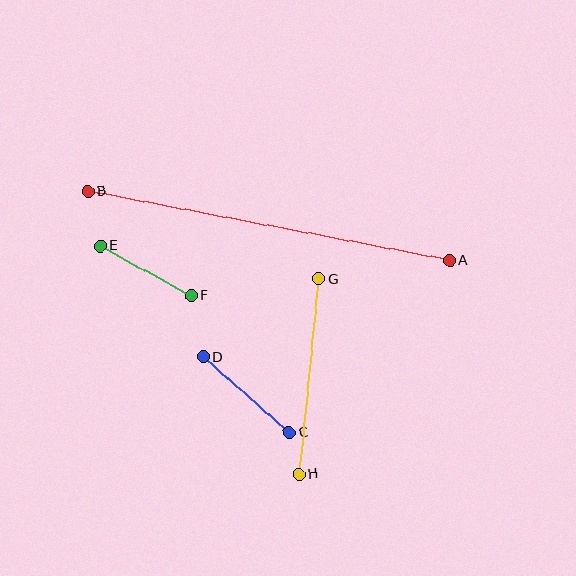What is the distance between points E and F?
The distance is approximately 104 pixels.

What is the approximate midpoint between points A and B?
The midpoint is at approximately (269, 226) pixels.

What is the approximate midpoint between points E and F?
The midpoint is at approximately (146, 271) pixels.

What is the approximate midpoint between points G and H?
The midpoint is at approximately (309, 377) pixels.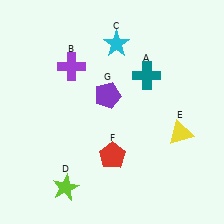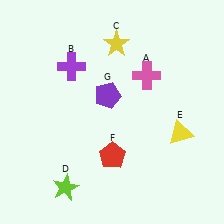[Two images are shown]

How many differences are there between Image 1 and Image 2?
There are 2 differences between the two images.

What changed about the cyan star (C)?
In Image 1, C is cyan. In Image 2, it changed to yellow.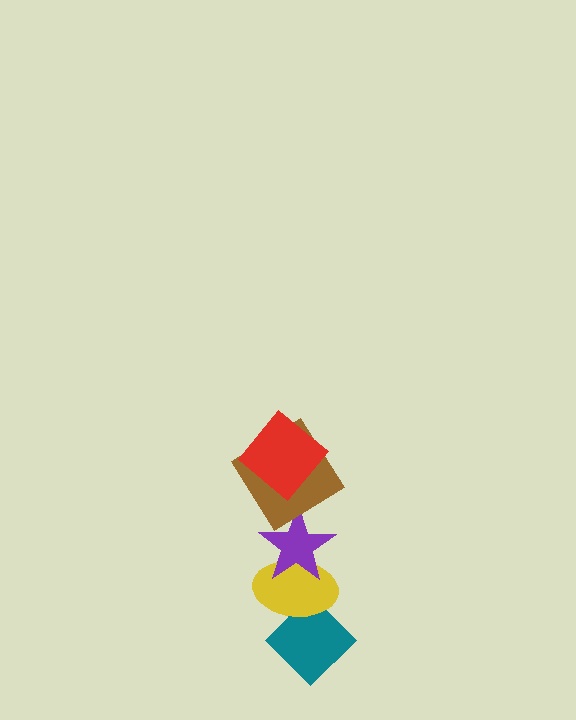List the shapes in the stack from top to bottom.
From top to bottom: the red diamond, the brown diamond, the purple star, the yellow ellipse, the teal diamond.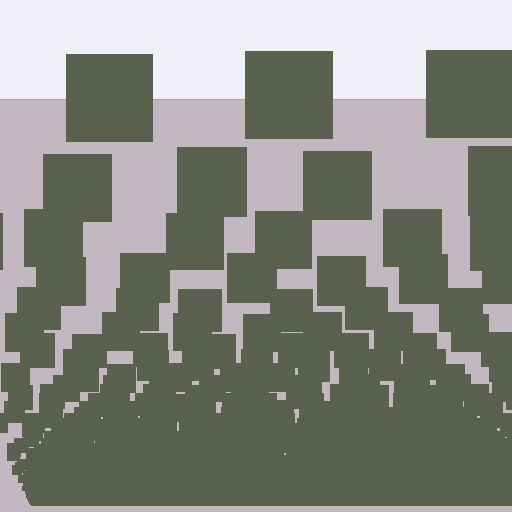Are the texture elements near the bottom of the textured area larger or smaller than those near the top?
Smaller. The gradient is inverted — elements near the bottom are smaller and denser.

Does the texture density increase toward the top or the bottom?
Density increases toward the bottom.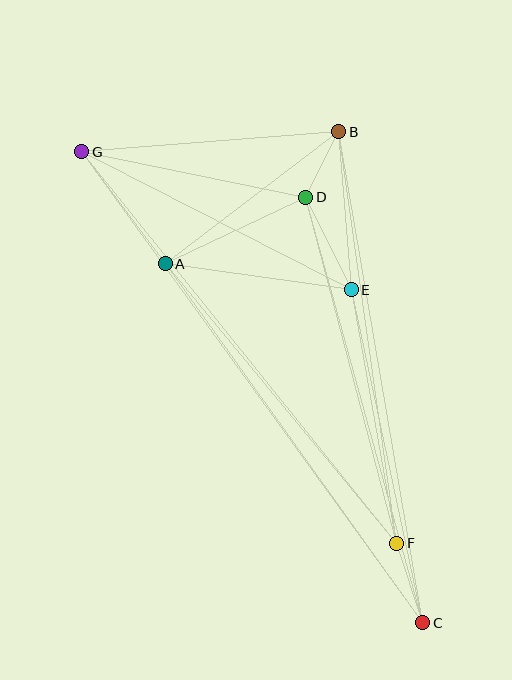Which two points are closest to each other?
Points B and D are closest to each other.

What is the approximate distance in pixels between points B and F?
The distance between B and F is approximately 416 pixels.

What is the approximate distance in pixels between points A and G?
The distance between A and G is approximately 140 pixels.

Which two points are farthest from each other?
Points C and G are farthest from each other.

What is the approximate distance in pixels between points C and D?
The distance between C and D is approximately 441 pixels.